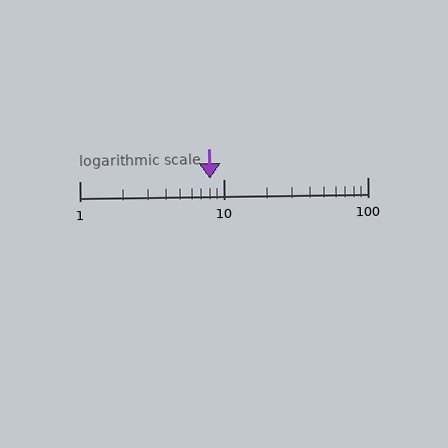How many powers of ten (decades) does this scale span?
The scale spans 2 decades, from 1 to 100.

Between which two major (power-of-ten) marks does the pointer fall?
The pointer is between 1 and 10.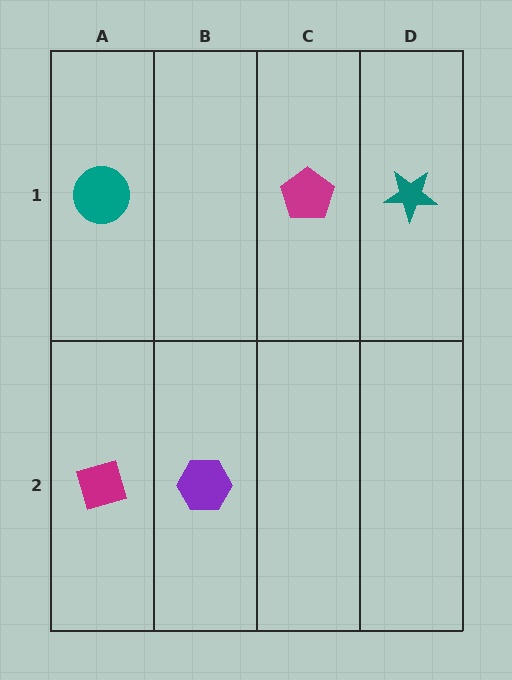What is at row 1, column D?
A teal star.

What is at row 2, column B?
A purple hexagon.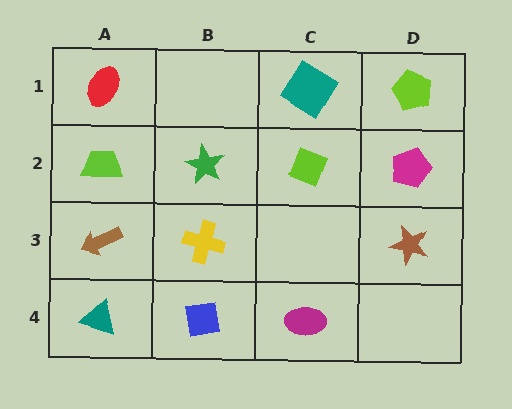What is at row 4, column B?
A blue square.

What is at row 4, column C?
A magenta ellipse.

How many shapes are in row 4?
3 shapes.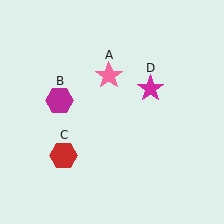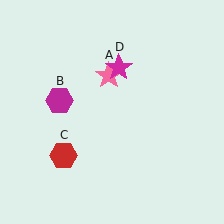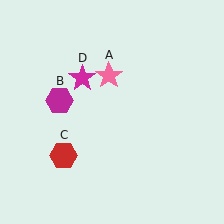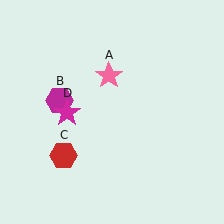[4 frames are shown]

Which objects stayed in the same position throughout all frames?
Pink star (object A) and magenta hexagon (object B) and red hexagon (object C) remained stationary.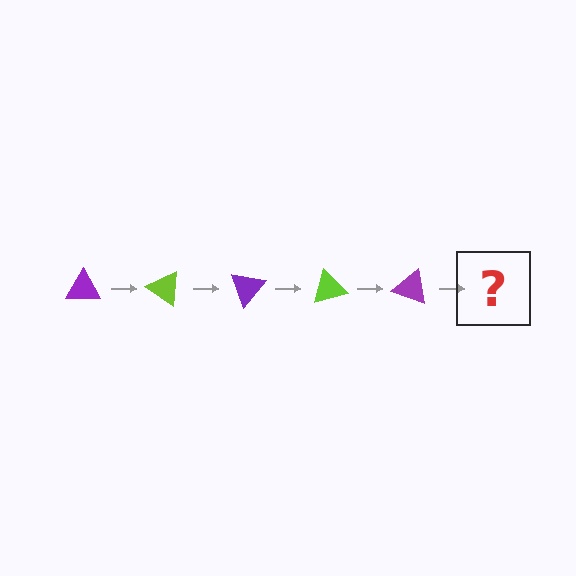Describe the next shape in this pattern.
It should be a lime triangle, rotated 175 degrees from the start.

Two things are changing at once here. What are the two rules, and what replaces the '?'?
The two rules are that it rotates 35 degrees each step and the color cycles through purple and lime. The '?' should be a lime triangle, rotated 175 degrees from the start.